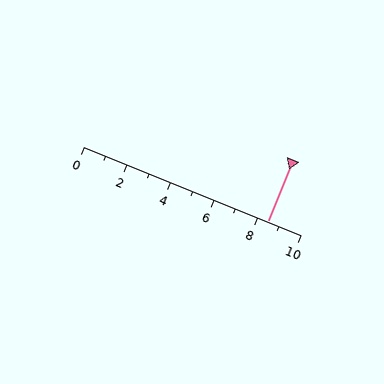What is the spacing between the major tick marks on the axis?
The major ticks are spaced 2 apart.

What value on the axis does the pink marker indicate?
The marker indicates approximately 8.5.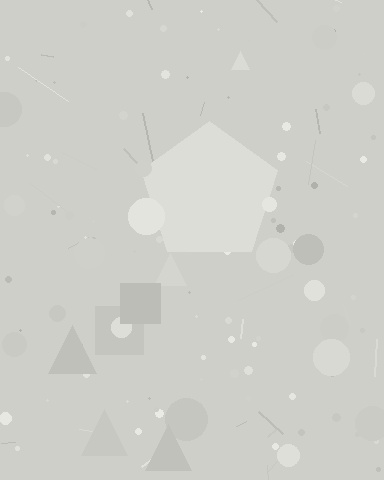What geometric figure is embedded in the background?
A pentagon is embedded in the background.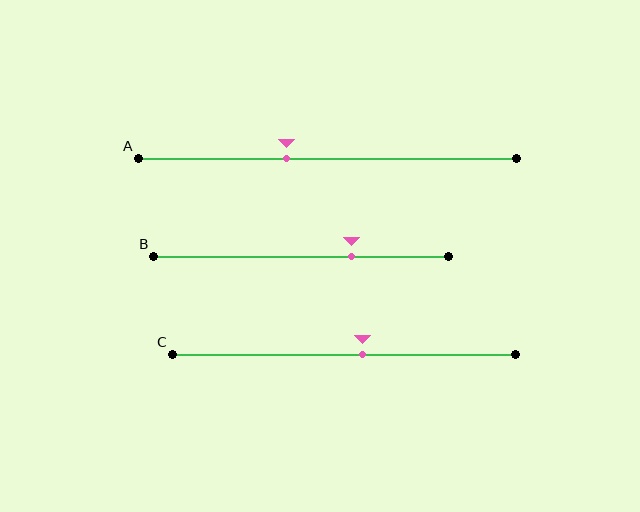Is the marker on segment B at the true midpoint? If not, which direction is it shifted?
No, the marker on segment B is shifted to the right by about 17% of the segment length.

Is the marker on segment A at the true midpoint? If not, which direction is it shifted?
No, the marker on segment A is shifted to the left by about 11% of the segment length.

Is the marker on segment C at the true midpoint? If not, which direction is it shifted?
No, the marker on segment C is shifted to the right by about 5% of the segment length.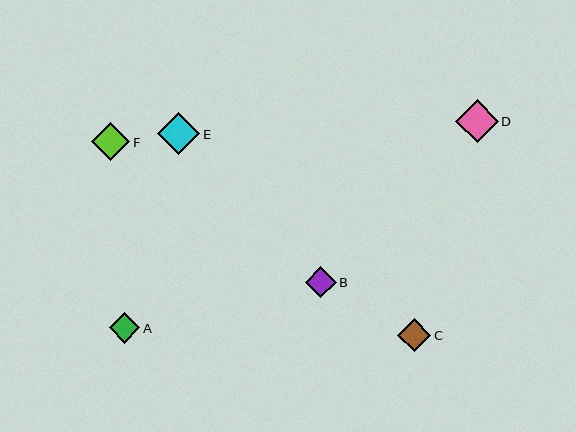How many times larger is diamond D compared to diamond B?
Diamond D is approximately 1.4 times the size of diamond B.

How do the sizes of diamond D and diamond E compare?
Diamond D and diamond E are approximately the same size.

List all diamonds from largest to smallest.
From largest to smallest: D, E, F, C, B, A.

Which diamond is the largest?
Diamond D is the largest with a size of approximately 42 pixels.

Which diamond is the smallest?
Diamond A is the smallest with a size of approximately 30 pixels.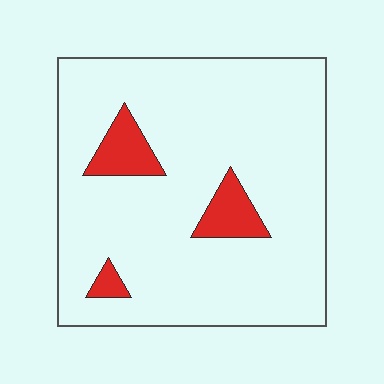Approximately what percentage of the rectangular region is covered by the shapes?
Approximately 10%.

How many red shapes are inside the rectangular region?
3.